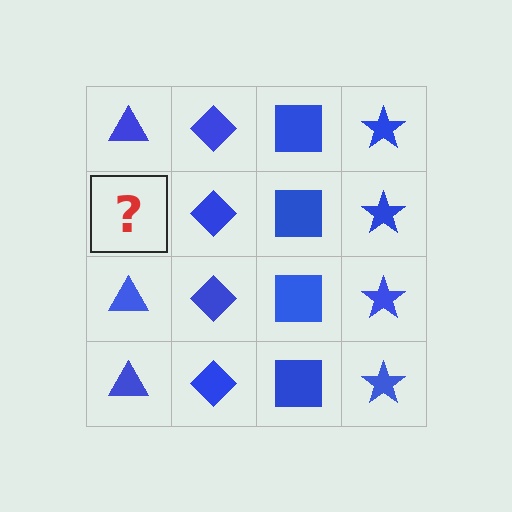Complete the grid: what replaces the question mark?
The question mark should be replaced with a blue triangle.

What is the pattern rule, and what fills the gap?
The rule is that each column has a consistent shape. The gap should be filled with a blue triangle.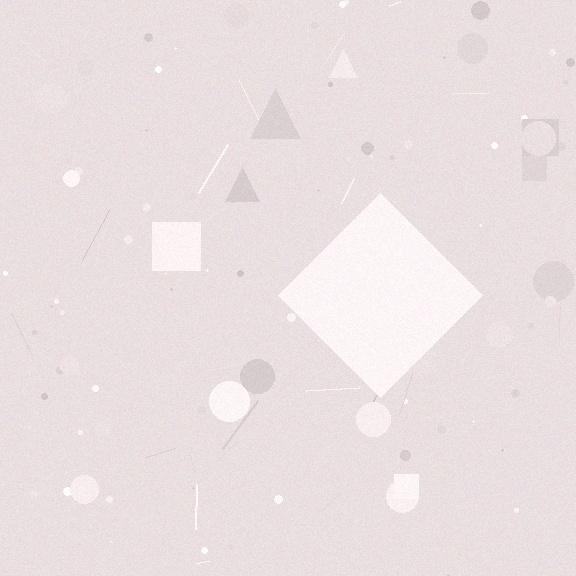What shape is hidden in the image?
A diamond is hidden in the image.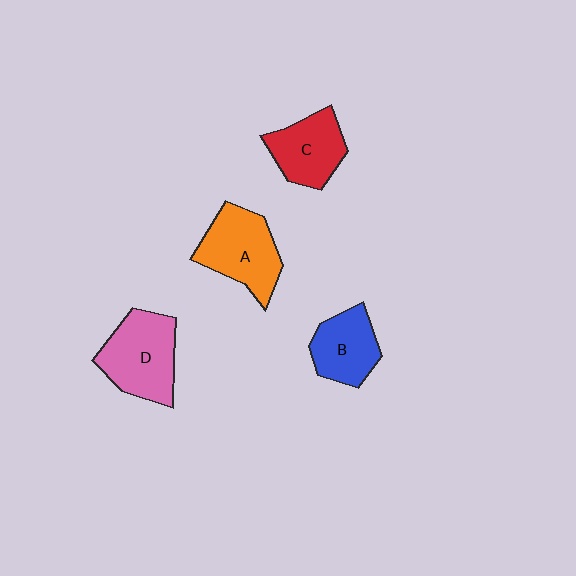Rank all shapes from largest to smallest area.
From largest to smallest: D (pink), A (orange), C (red), B (blue).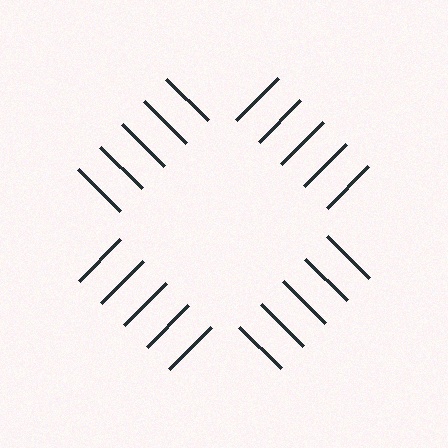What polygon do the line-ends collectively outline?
An illusory square — the line segments terminate on its edges but no continuous stroke is drawn.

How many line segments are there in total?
20 — 5 along each of the 4 edges.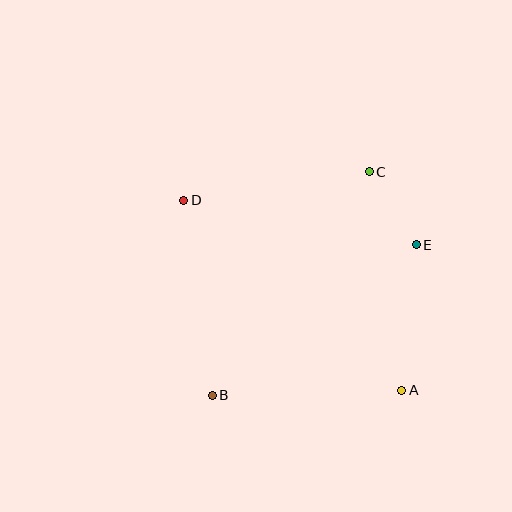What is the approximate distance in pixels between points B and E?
The distance between B and E is approximately 253 pixels.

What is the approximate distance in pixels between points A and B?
The distance between A and B is approximately 190 pixels.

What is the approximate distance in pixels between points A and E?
The distance between A and E is approximately 146 pixels.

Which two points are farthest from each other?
Points A and D are farthest from each other.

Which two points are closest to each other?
Points C and E are closest to each other.